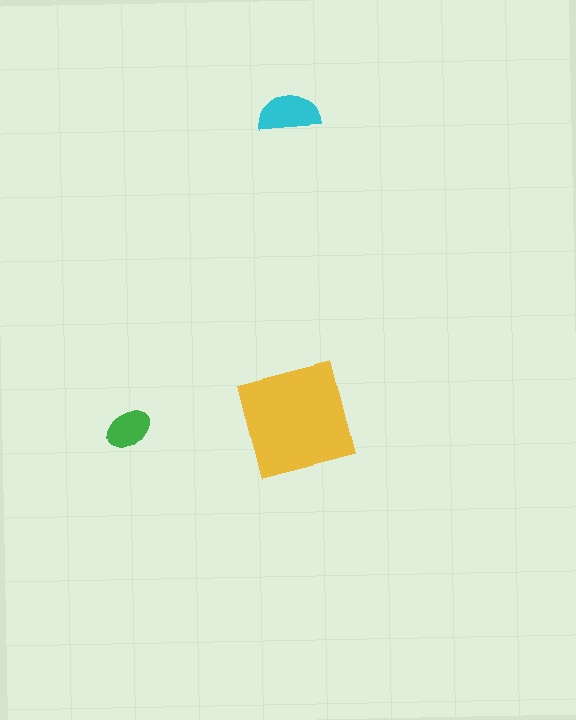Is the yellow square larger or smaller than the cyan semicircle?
Larger.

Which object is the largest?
The yellow square.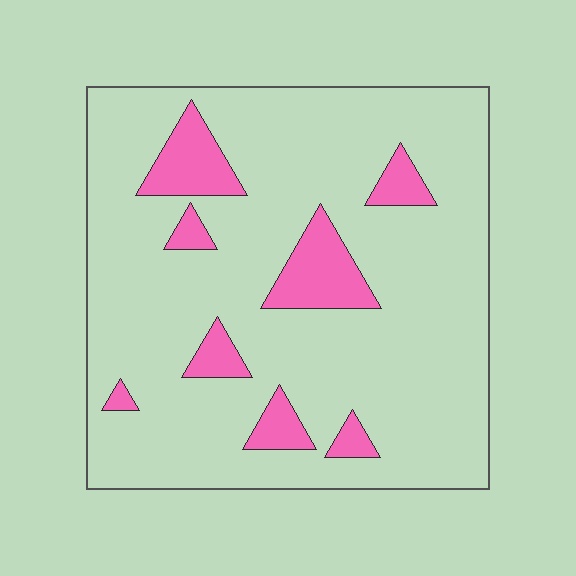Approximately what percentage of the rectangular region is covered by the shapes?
Approximately 15%.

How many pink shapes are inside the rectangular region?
8.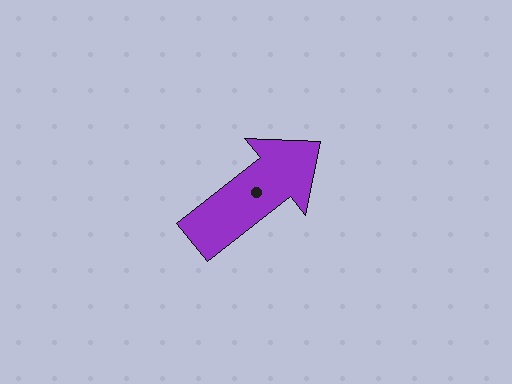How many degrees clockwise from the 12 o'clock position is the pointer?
Approximately 52 degrees.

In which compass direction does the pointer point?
Northeast.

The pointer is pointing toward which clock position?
Roughly 2 o'clock.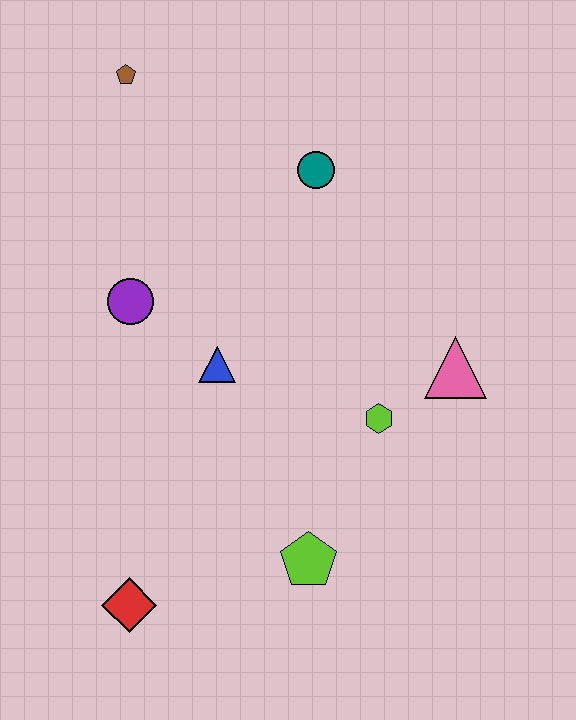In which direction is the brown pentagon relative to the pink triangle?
The brown pentagon is to the left of the pink triangle.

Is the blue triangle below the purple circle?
Yes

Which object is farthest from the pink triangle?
The brown pentagon is farthest from the pink triangle.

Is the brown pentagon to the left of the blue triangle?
Yes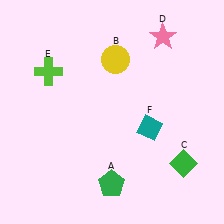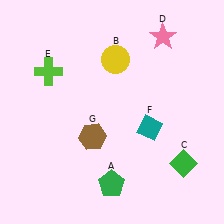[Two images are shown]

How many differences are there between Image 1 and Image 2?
There is 1 difference between the two images.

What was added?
A brown hexagon (G) was added in Image 2.